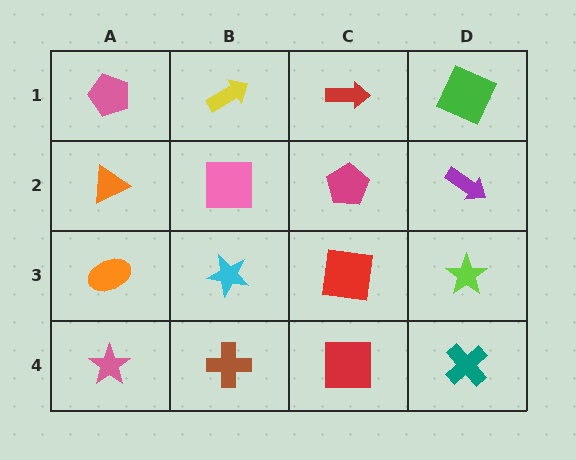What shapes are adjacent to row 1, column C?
A magenta pentagon (row 2, column C), a yellow arrow (row 1, column B), a green square (row 1, column D).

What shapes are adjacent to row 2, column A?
A pink pentagon (row 1, column A), an orange ellipse (row 3, column A), a pink square (row 2, column B).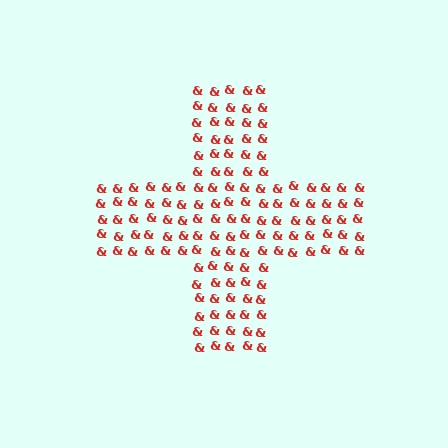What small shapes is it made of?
It is made of small ampersands.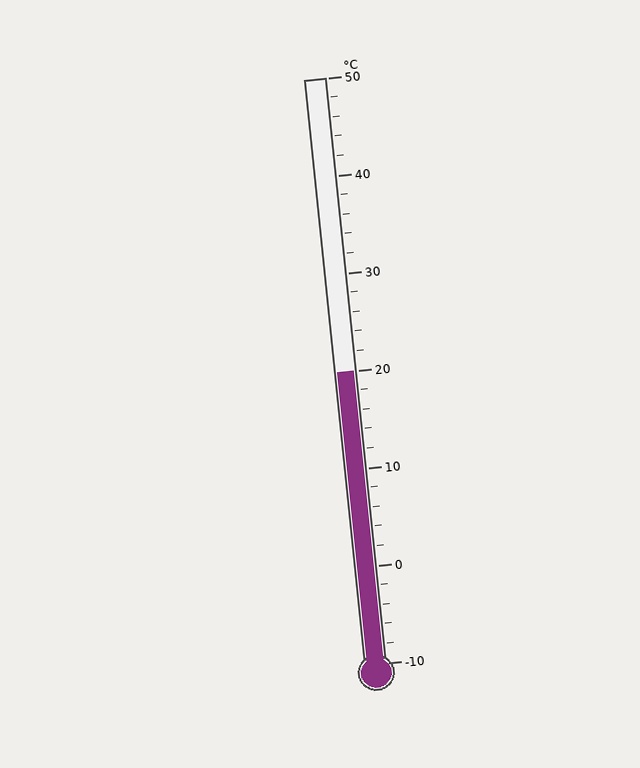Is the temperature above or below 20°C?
The temperature is at 20°C.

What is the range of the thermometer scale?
The thermometer scale ranges from -10°C to 50°C.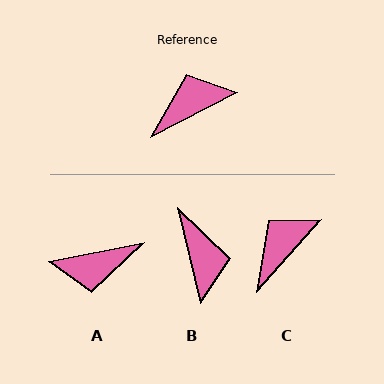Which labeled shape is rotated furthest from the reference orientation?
A, about 164 degrees away.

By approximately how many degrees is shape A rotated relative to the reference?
Approximately 164 degrees counter-clockwise.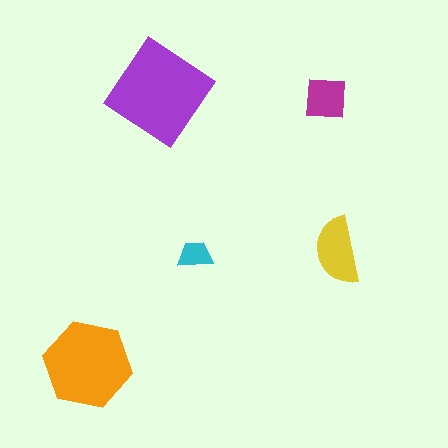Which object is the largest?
The purple diamond.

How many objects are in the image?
There are 5 objects in the image.